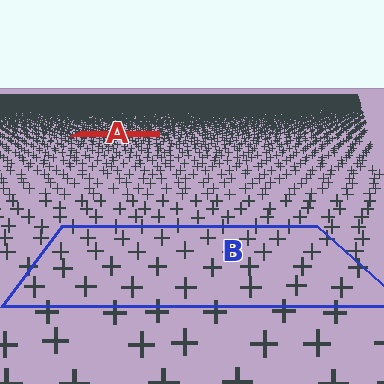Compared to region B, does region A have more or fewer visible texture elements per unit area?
Region A has more texture elements per unit area — they are packed more densely because it is farther away.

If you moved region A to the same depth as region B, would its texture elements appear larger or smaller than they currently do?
They would appear larger. At a closer depth, the same texture elements are projected at a bigger on-screen size.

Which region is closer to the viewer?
Region B is closer. The texture elements there are larger and more spread out.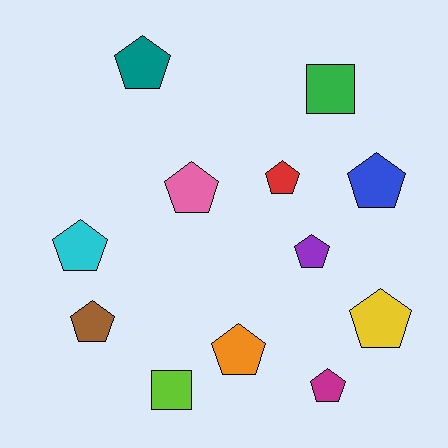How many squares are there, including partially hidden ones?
There are 2 squares.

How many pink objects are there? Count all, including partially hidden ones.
There is 1 pink object.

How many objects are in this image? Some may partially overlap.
There are 12 objects.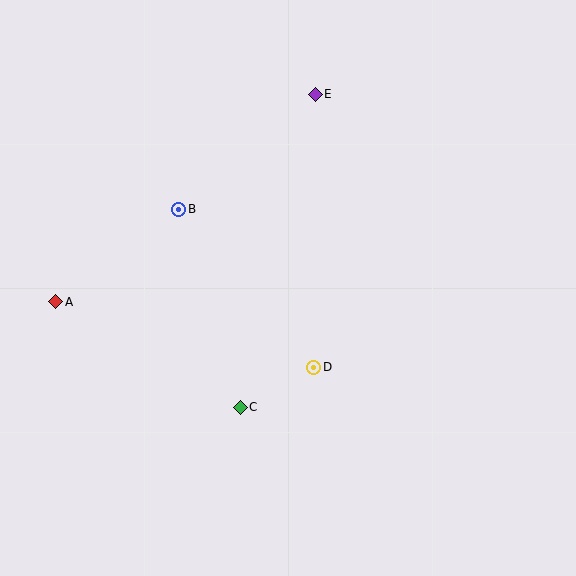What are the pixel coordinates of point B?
Point B is at (179, 209).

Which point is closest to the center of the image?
Point D at (314, 367) is closest to the center.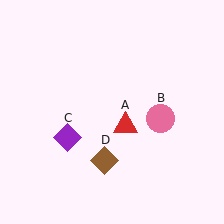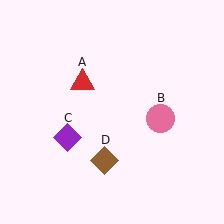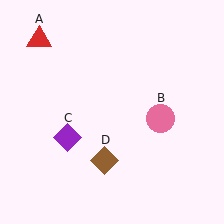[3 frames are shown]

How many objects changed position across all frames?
1 object changed position: red triangle (object A).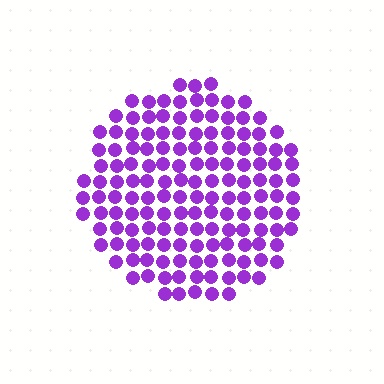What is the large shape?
The large shape is a circle.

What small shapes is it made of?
It is made of small circles.